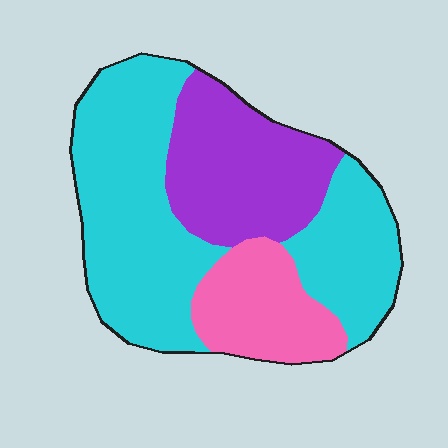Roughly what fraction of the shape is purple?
Purple takes up about one quarter (1/4) of the shape.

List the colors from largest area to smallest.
From largest to smallest: cyan, purple, pink.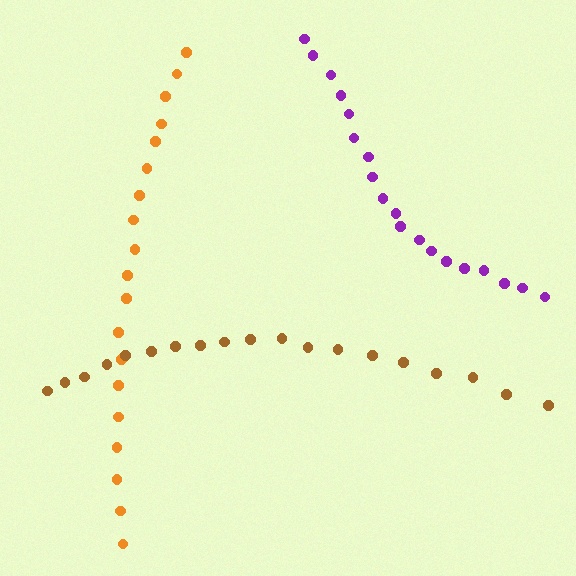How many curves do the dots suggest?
There are 3 distinct paths.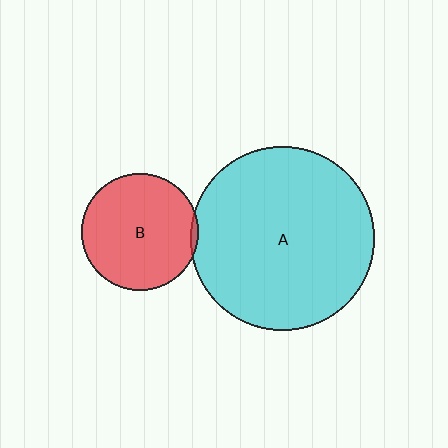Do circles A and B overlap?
Yes.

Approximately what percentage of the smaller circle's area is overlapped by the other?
Approximately 5%.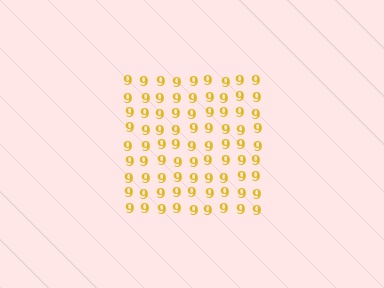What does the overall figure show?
The overall figure shows a square.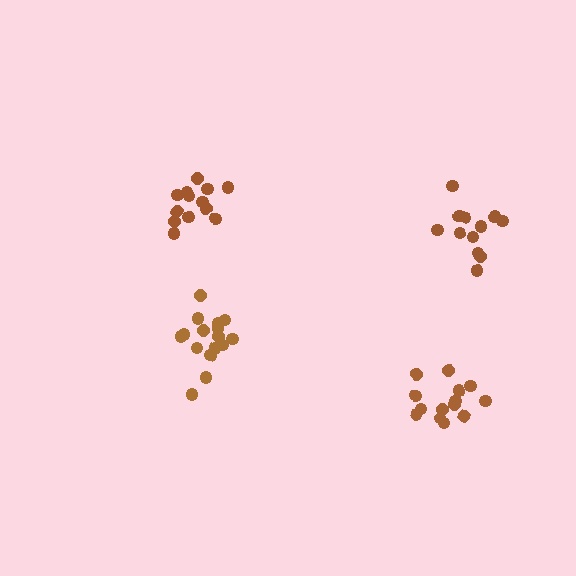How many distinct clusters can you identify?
There are 4 distinct clusters.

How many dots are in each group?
Group 1: 16 dots, Group 2: 12 dots, Group 3: 13 dots, Group 4: 14 dots (55 total).